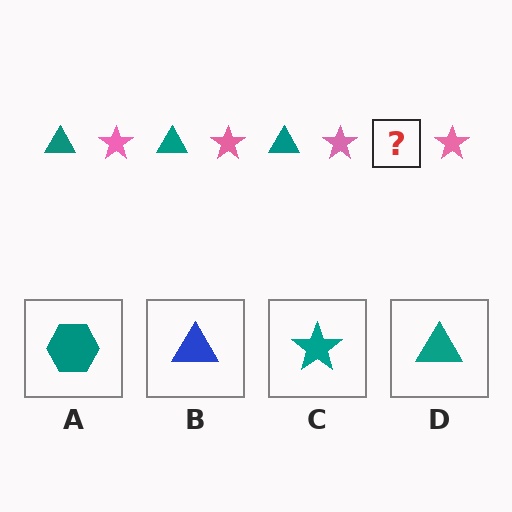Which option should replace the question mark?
Option D.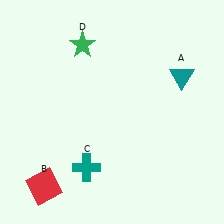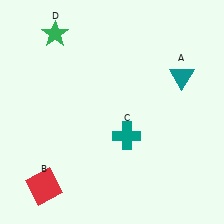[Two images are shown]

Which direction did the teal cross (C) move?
The teal cross (C) moved right.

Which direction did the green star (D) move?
The green star (D) moved left.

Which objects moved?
The objects that moved are: the teal cross (C), the green star (D).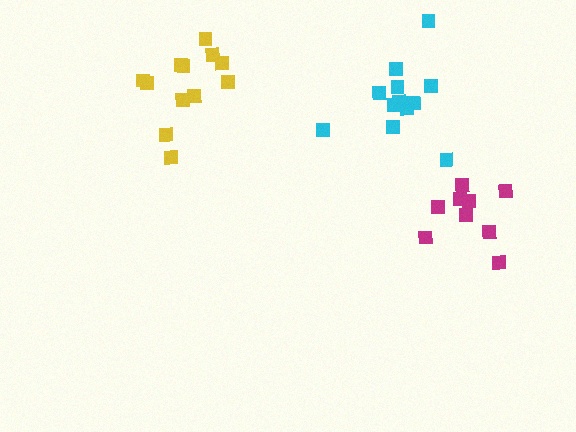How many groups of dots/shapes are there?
There are 3 groups.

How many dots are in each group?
Group 1: 9 dots, Group 2: 12 dots, Group 3: 12 dots (33 total).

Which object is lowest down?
The magenta cluster is bottommost.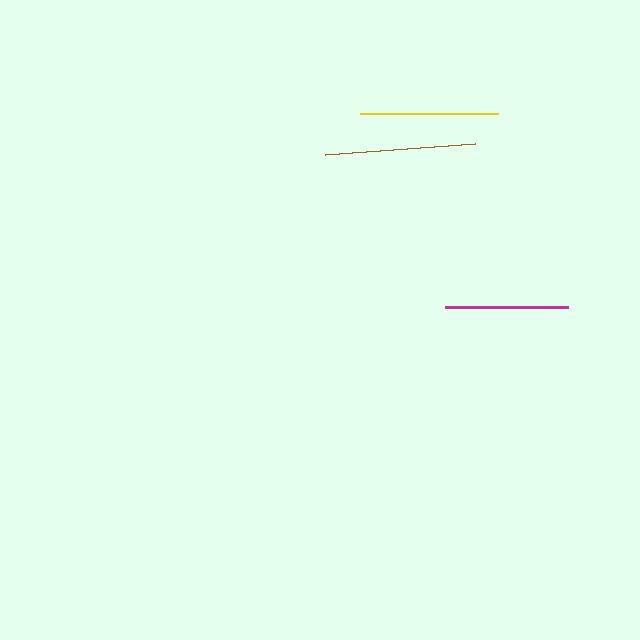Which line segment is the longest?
The brown line is the longest at approximately 151 pixels.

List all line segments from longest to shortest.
From longest to shortest: brown, yellow, magenta.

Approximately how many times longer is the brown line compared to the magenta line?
The brown line is approximately 1.2 times the length of the magenta line.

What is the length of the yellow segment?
The yellow segment is approximately 139 pixels long.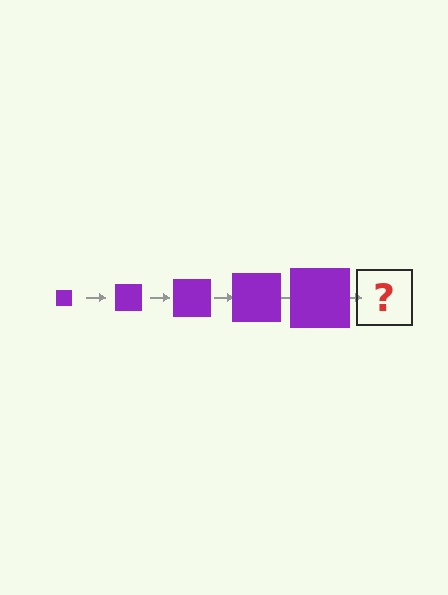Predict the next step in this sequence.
The next step is a purple square, larger than the previous one.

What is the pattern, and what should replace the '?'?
The pattern is that the square gets progressively larger each step. The '?' should be a purple square, larger than the previous one.